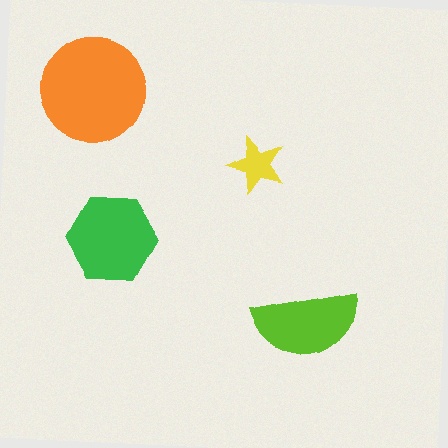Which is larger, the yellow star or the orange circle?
The orange circle.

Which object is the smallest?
The yellow star.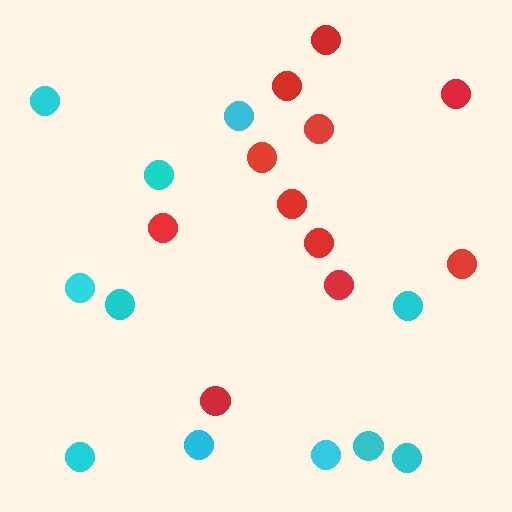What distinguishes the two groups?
There are 2 groups: one group of red circles (11) and one group of cyan circles (11).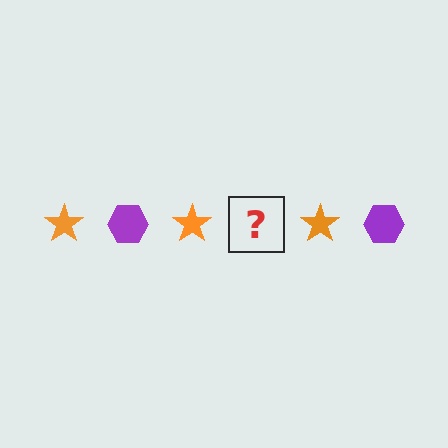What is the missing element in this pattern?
The missing element is a purple hexagon.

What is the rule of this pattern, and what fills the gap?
The rule is that the pattern alternates between orange star and purple hexagon. The gap should be filled with a purple hexagon.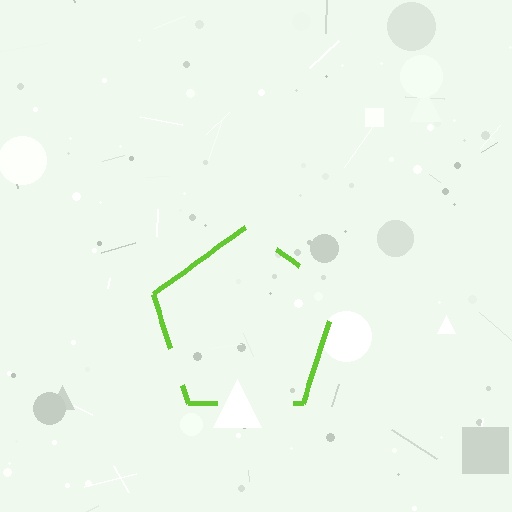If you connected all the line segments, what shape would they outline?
They would outline a pentagon.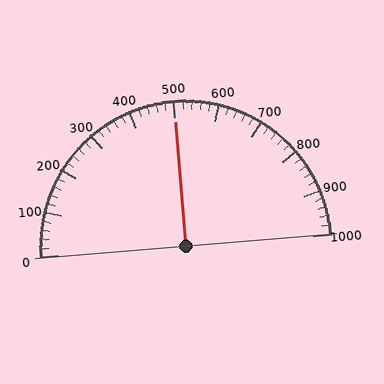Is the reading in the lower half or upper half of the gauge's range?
The reading is in the upper half of the range (0 to 1000).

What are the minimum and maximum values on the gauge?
The gauge ranges from 0 to 1000.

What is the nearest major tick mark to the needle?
The nearest major tick mark is 500.